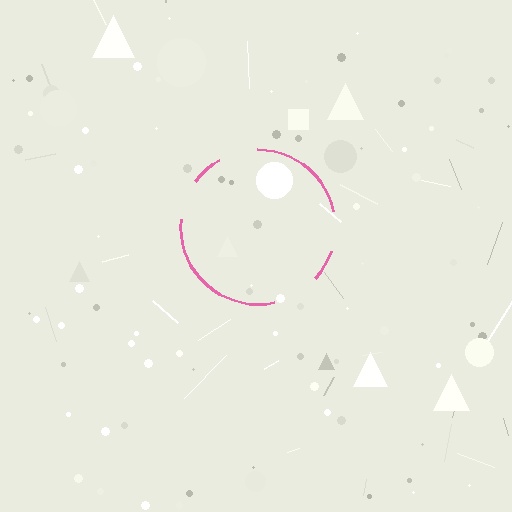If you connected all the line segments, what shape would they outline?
They would outline a circle.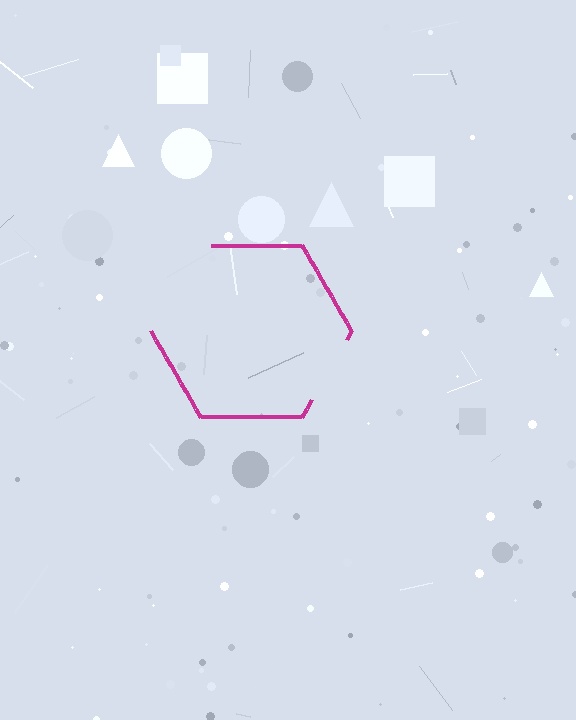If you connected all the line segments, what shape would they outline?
They would outline a hexagon.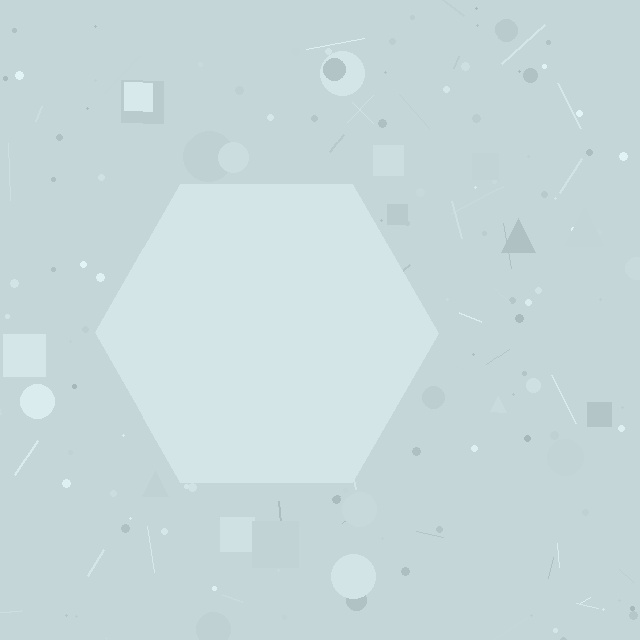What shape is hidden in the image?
A hexagon is hidden in the image.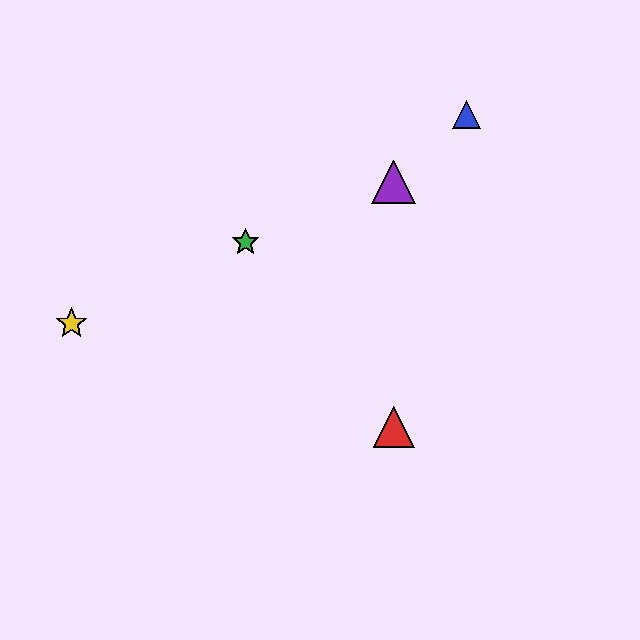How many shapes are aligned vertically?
2 shapes (the red triangle, the purple triangle) are aligned vertically.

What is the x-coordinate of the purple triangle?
The purple triangle is at x≈394.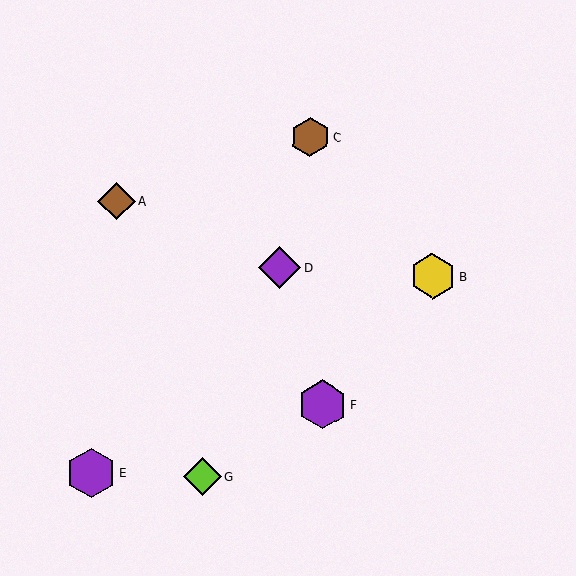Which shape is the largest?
The purple hexagon (labeled E) is the largest.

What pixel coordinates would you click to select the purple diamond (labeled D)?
Click at (280, 268) to select the purple diamond D.